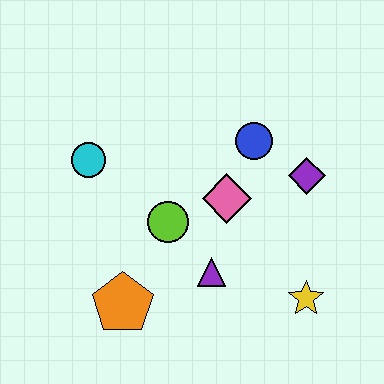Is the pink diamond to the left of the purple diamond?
Yes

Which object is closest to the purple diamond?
The blue circle is closest to the purple diamond.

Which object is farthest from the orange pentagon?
The purple diamond is farthest from the orange pentagon.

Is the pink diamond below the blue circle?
Yes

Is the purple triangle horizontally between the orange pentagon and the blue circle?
Yes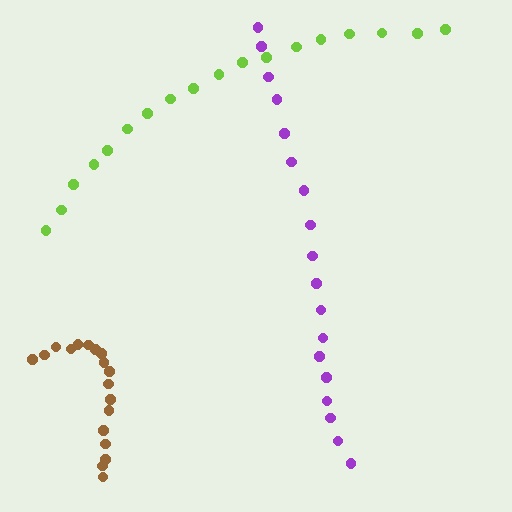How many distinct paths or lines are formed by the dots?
There are 3 distinct paths.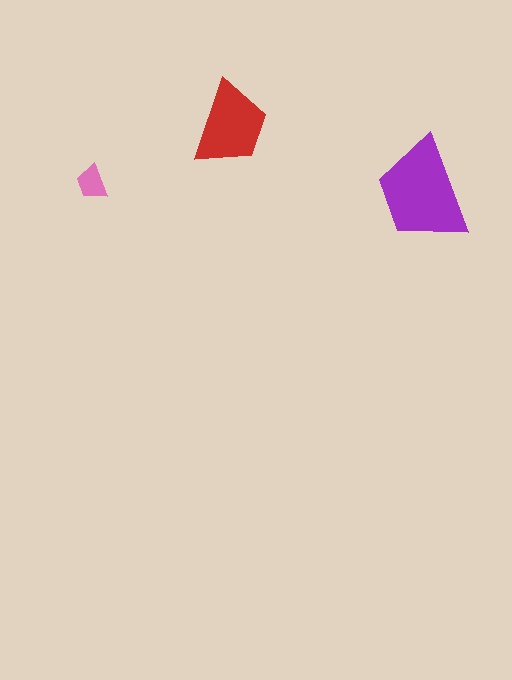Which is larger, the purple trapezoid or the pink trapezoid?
The purple one.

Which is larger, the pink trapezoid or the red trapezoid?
The red one.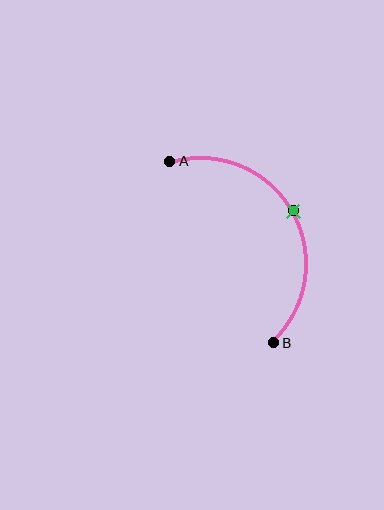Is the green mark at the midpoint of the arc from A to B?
Yes. The green mark lies on the arc at equal arc-length from both A and B — it is the arc midpoint.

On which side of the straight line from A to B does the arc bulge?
The arc bulges to the right of the straight line connecting A and B.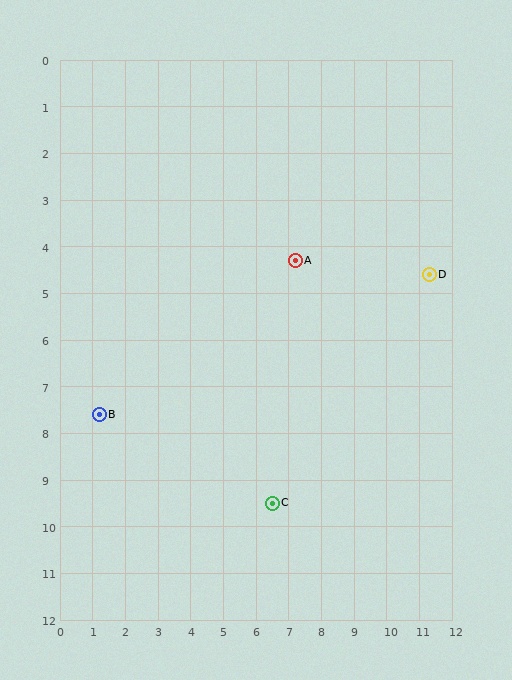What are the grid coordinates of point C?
Point C is at approximately (6.5, 9.5).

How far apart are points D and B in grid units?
Points D and B are about 10.5 grid units apart.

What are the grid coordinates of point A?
Point A is at approximately (7.2, 4.3).